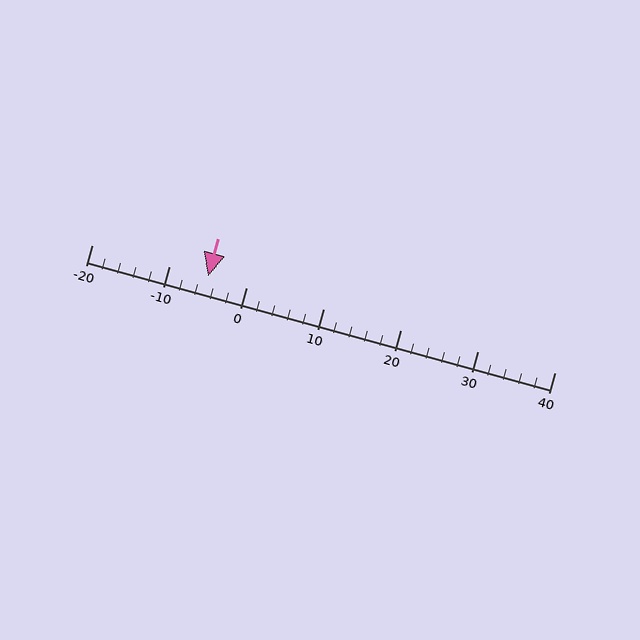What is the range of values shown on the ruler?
The ruler shows values from -20 to 40.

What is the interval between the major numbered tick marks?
The major tick marks are spaced 10 units apart.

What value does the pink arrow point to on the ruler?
The pink arrow points to approximately -5.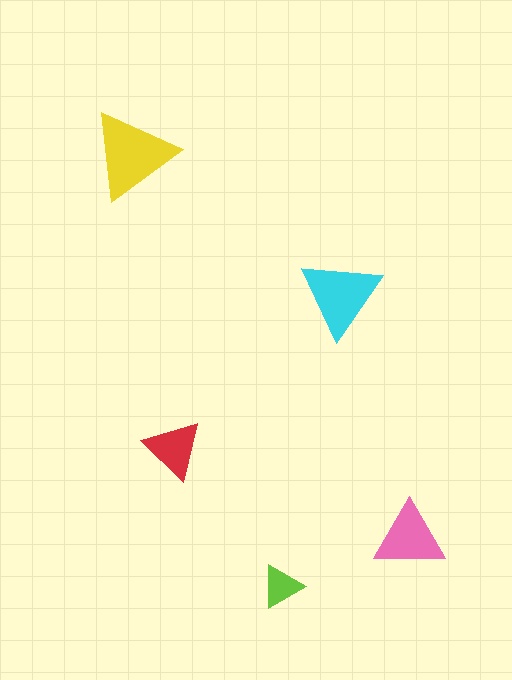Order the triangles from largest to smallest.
the yellow one, the cyan one, the pink one, the red one, the lime one.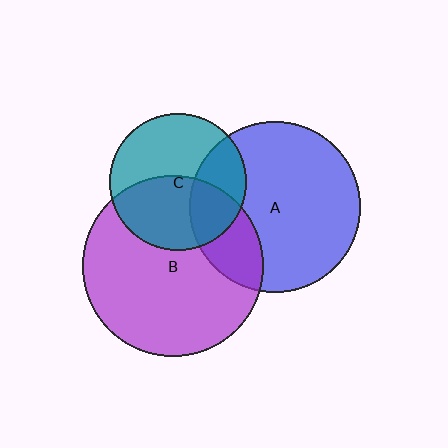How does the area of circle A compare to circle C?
Approximately 1.5 times.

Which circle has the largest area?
Circle B (purple).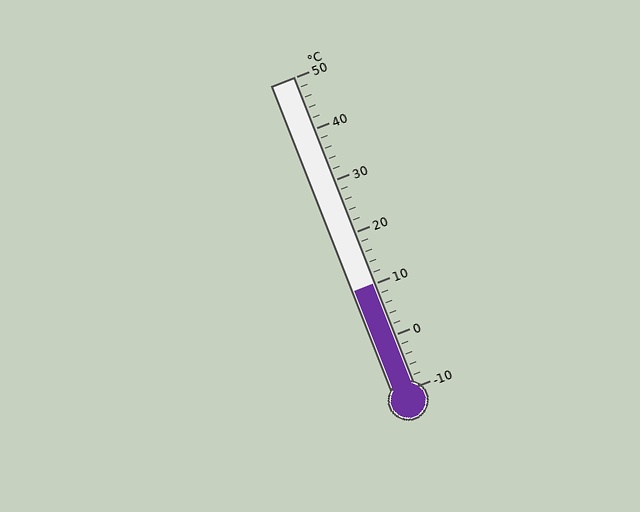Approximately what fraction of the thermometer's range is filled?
The thermometer is filled to approximately 35% of its range.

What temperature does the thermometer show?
The thermometer shows approximately 10°C.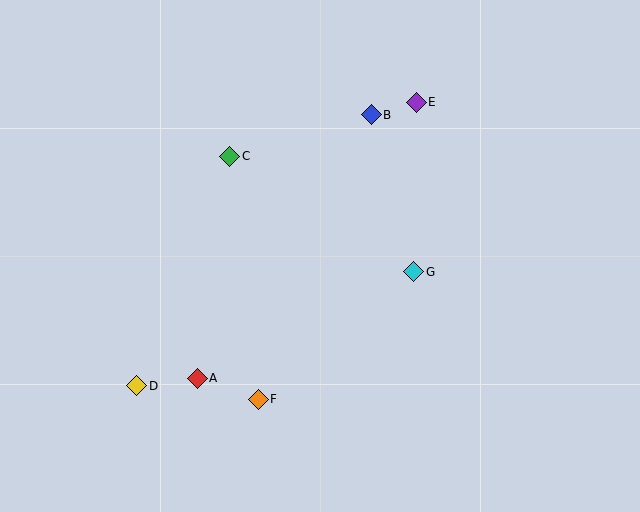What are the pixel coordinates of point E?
Point E is at (416, 102).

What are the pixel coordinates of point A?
Point A is at (197, 379).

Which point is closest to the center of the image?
Point G at (414, 272) is closest to the center.